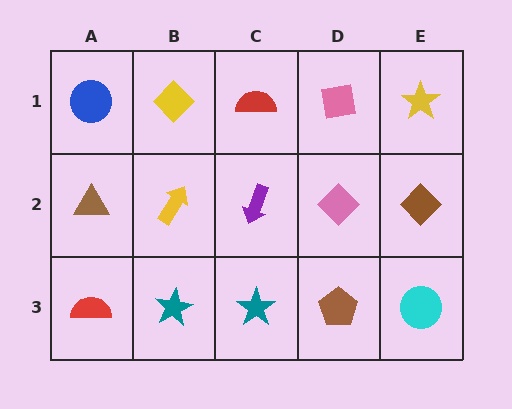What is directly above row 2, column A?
A blue circle.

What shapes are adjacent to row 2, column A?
A blue circle (row 1, column A), a red semicircle (row 3, column A), a yellow arrow (row 2, column B).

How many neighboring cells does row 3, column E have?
2.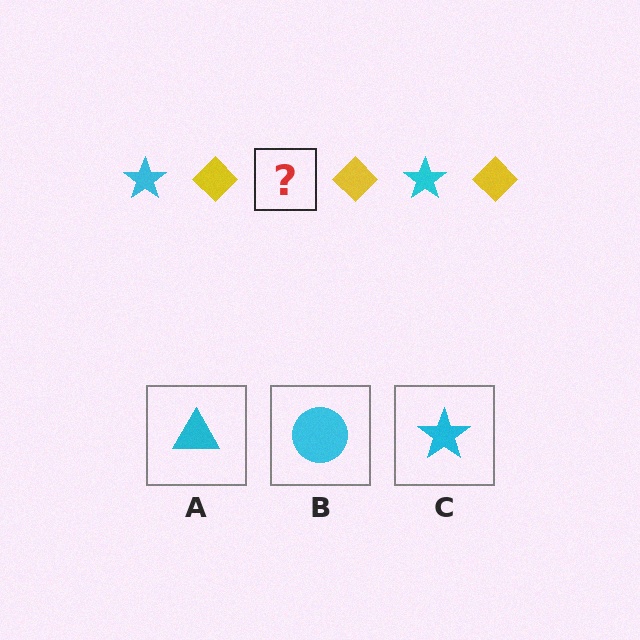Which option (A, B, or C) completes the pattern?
C.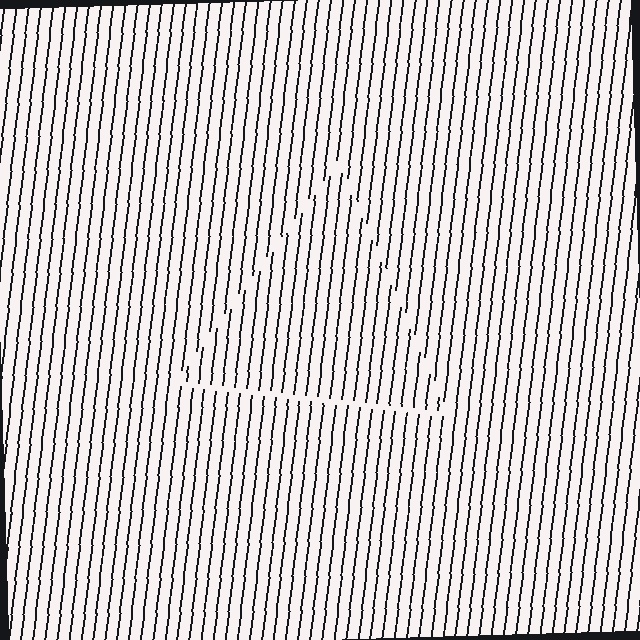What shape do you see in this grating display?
An illusory triangle. The interior of the shape contains the same grating, shifted by half a period — the contour is defined by the phase discontinuity where line-ends from the inner and outer gratings abut.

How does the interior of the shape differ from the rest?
The interior of the shape contains the same grating, shifted by half a period — the contour is defined by the phase discontinuity where line-ends from the inner and outer gratings abut.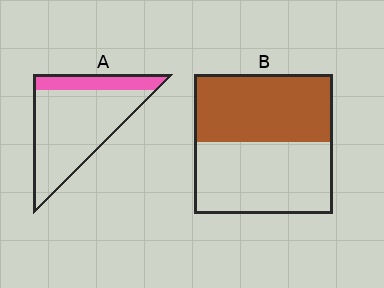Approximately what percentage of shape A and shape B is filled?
A is approximately 20% and B is approximately 50%.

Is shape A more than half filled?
No.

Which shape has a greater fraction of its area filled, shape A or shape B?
Shape B.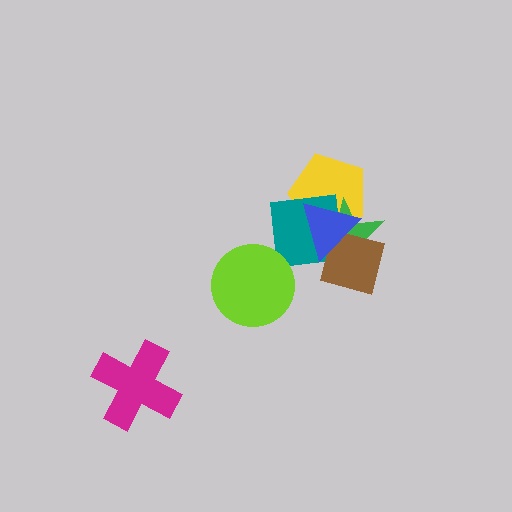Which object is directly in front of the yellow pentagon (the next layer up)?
The green star is directly in front of the yellow pentagon.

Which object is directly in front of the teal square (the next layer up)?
The brown square is directly in front of the teal square.